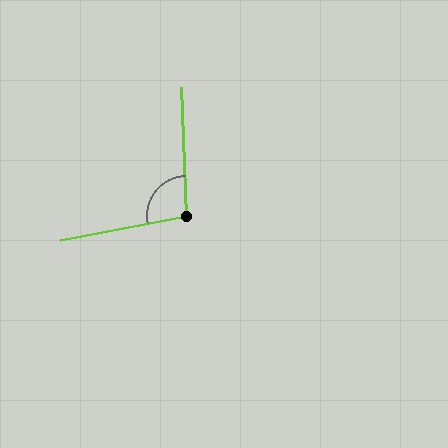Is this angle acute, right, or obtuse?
It is obtuse.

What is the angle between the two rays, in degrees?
Approximately 98 degrees.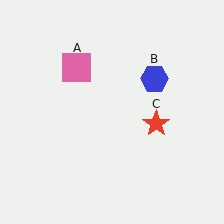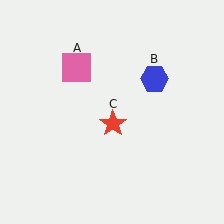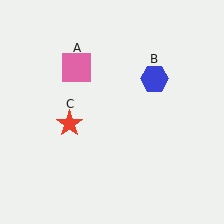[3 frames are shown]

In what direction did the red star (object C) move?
The red star (object C) moved left.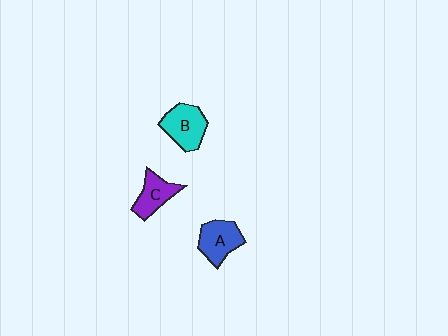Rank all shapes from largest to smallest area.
From largest to smallest: B (cyan), A (blue), C (purple).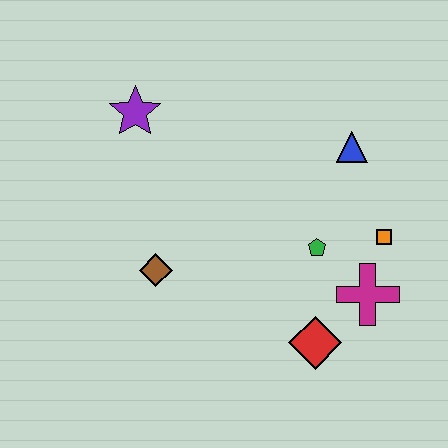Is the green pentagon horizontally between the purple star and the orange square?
Yes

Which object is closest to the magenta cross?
The orange square is closest to the magenta cross.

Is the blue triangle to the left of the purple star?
No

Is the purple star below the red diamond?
No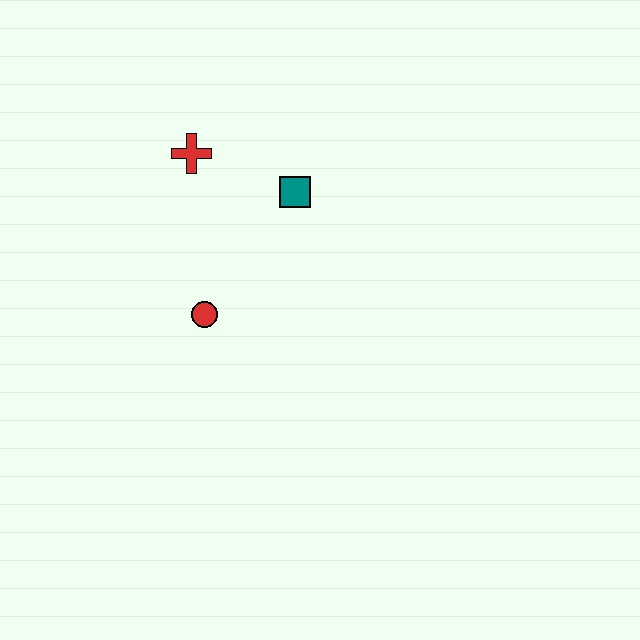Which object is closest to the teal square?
The red cross is closest to the teal square.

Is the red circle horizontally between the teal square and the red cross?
Yes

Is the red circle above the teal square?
No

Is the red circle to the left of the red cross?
No